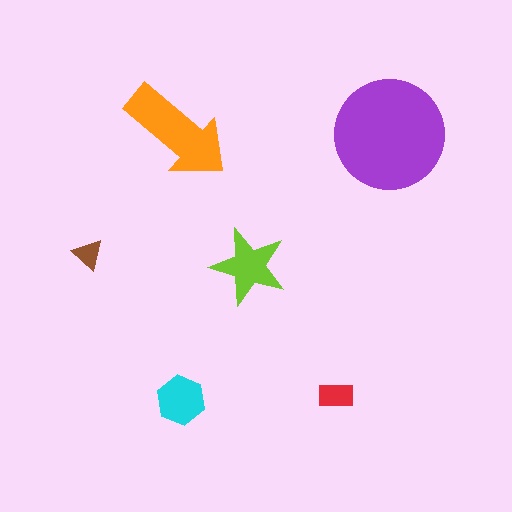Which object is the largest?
The purple circle.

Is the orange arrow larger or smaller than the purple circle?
Smaller.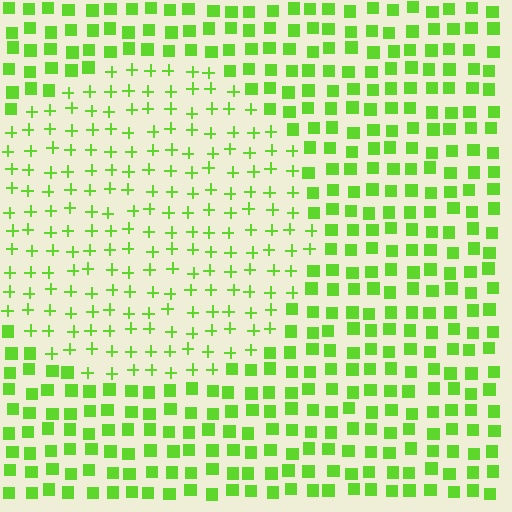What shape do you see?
I see a circle.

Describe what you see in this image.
The image is filled with small lime elements arranged in a uniform grid. A circle-shaped region contains plus signs, while the surrounding area contains squares. The boundary is defined purely by the change in element shape.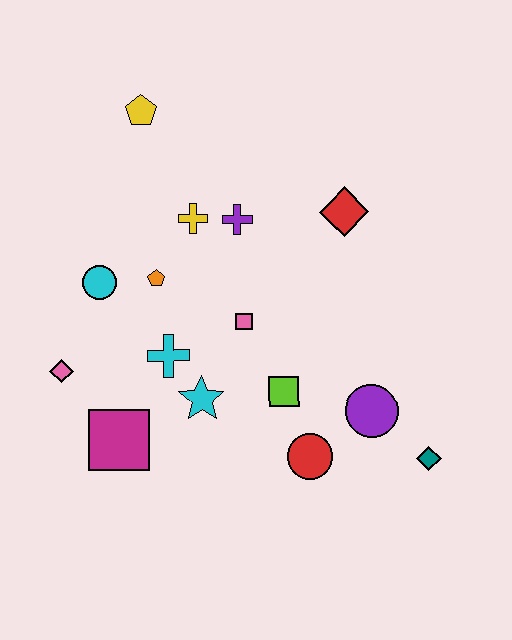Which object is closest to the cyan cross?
The cyan star is closest to the cyan cross.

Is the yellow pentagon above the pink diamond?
Yes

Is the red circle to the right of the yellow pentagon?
Yes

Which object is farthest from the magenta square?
The yellow pentagon is farthest from the magenta square.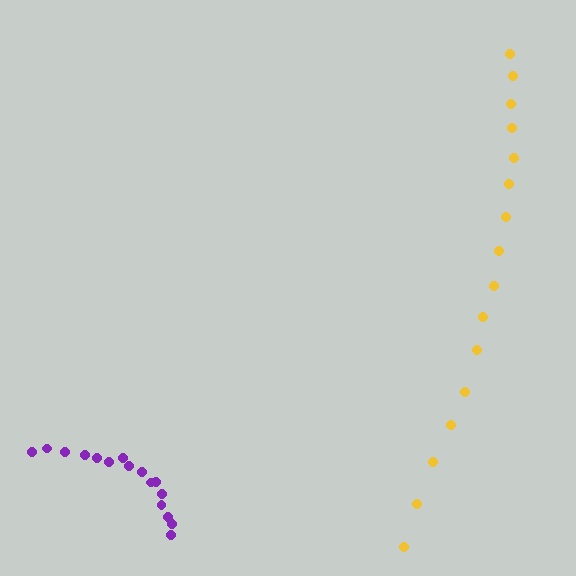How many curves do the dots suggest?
There are 2 distinct paths.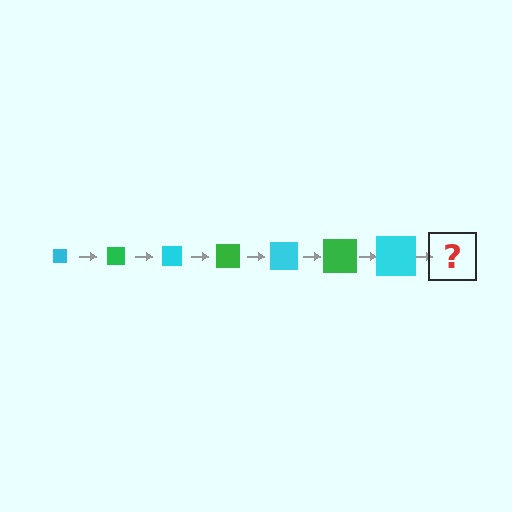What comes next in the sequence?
The next element should be a green square, larger than the previous one.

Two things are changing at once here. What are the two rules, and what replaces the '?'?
The two rules are that the square grows larger each step and the color cycles through cyan and green. The '?' should be a green square, larger than the previous one.